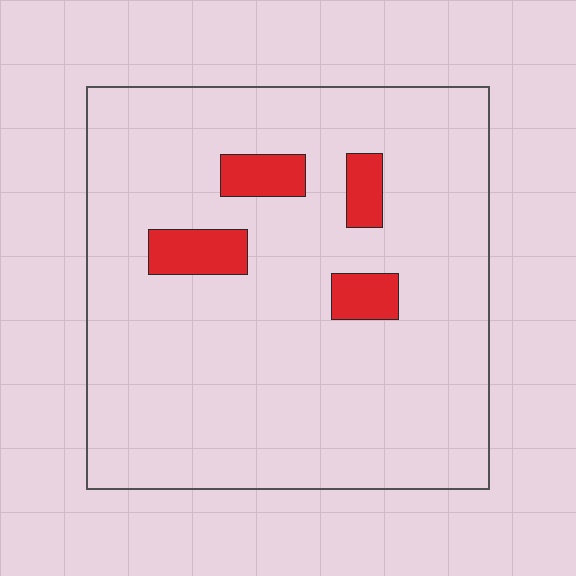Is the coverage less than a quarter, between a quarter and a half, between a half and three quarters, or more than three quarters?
Less than a quarter.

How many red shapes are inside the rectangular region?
4.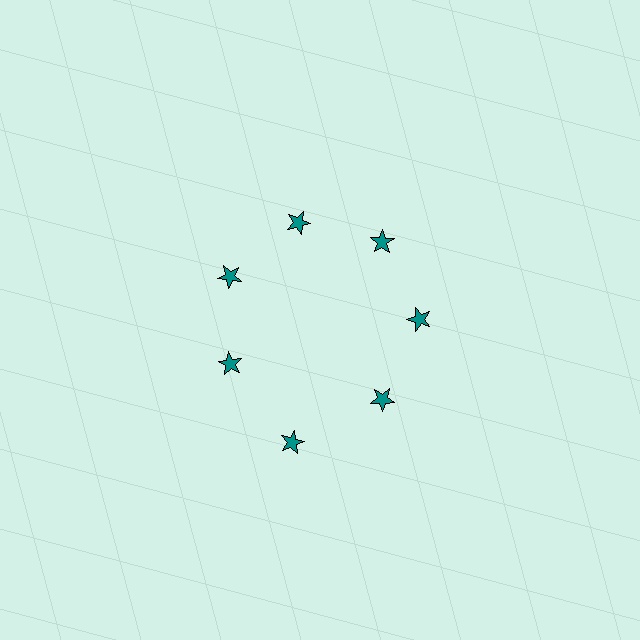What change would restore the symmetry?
The symmetry would be restored by moving it inward, back onto the ring so that all 7 stars sit at equal angles and equal distance from the center.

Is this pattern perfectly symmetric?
No. The 7 teal stars are arranged in a ring, but one element near the 6 o'clock position is pushed outward from the center, breaking the 7-fold rotational symmetry.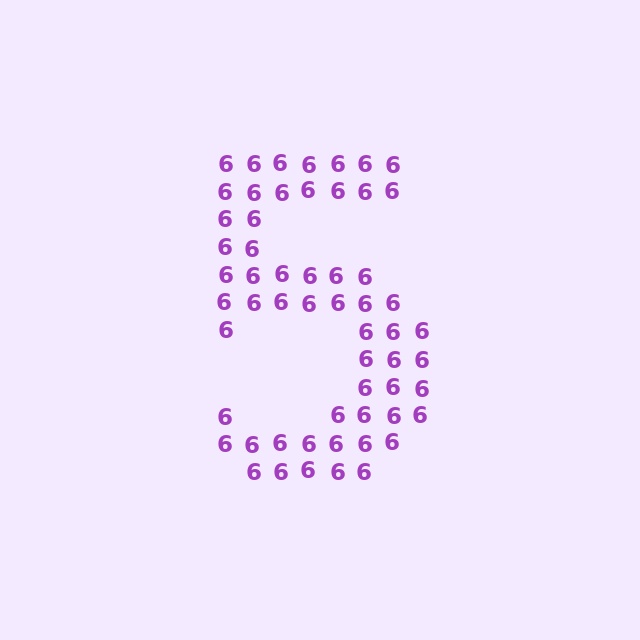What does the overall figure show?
The overall figure shows the digit 5.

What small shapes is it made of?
It is made of small digit 6's.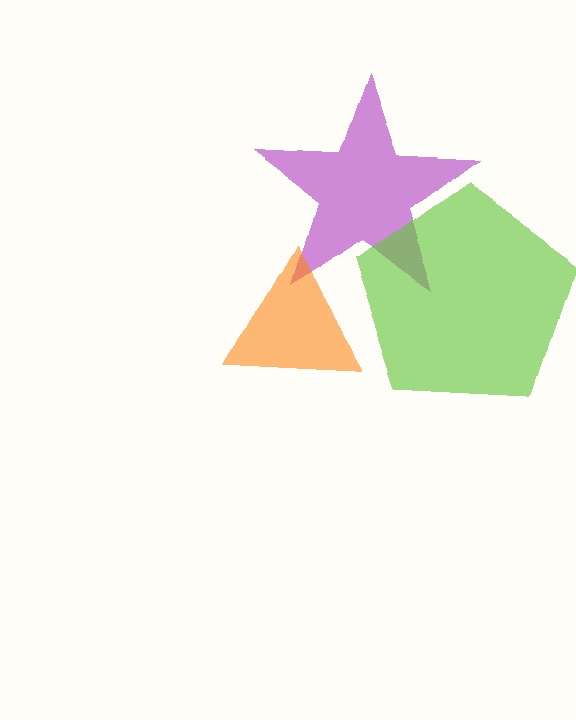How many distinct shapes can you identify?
There are 3 distinct shapes: a purple star, an orange triangle, a lime pentagon.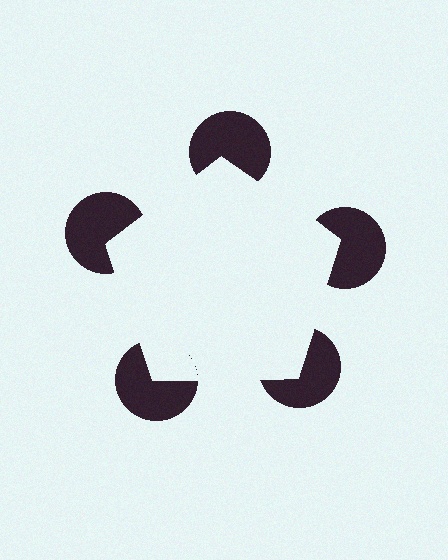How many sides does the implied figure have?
5 sides.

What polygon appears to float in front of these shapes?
An illusory pentagon — its edges are inferred from the aligned wedge cuts in the pac-man discs, not physically drawn.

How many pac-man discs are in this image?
There are 5 — one at each vertex of the illusory pentagon.